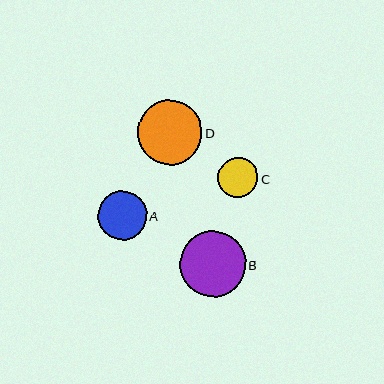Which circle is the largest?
Circle B is the largest with a size of approximately 66 pixels.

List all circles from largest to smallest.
From largest to smallest: B, D, A, C.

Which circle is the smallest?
Circle C is the smallest with a size of approximately 40 pixels.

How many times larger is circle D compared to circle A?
Circle D is approximately 1.3 times the size of circle A.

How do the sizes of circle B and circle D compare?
Circle B and circle D are approximately the same size.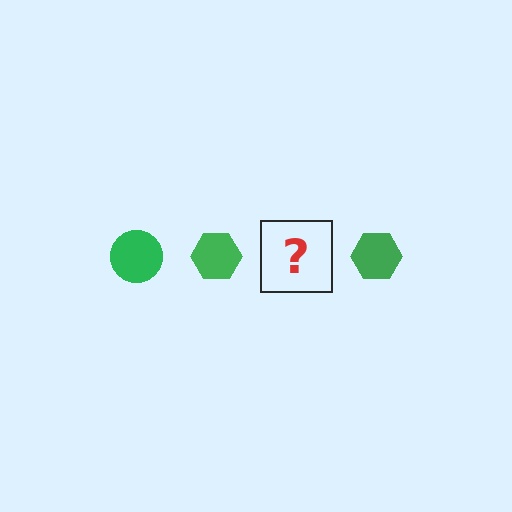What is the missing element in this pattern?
The missing element is a green circle.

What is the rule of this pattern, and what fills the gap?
The rule is that the pattern cycles through circle, hexagon shapes in green. The gap should be filled with a green circle.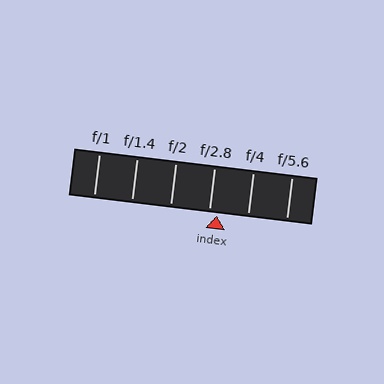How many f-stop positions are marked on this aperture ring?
There are 6 f-stop positions marked.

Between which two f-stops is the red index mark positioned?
The index mark is between f/2.8 and f/4.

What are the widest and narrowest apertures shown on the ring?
The widest aperture shown is f/1 and the narrowest is f/5.6.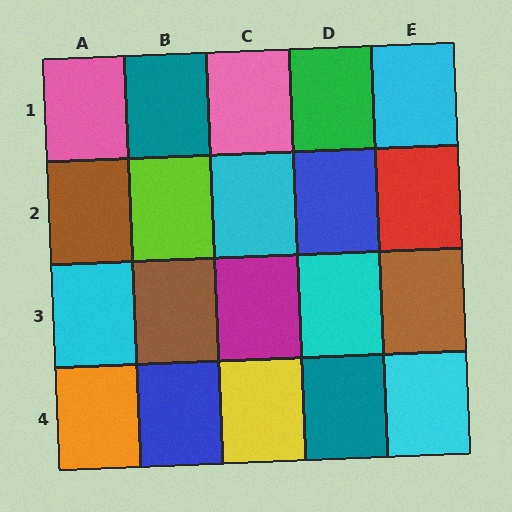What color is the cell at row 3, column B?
Brown.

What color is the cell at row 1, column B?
Teal.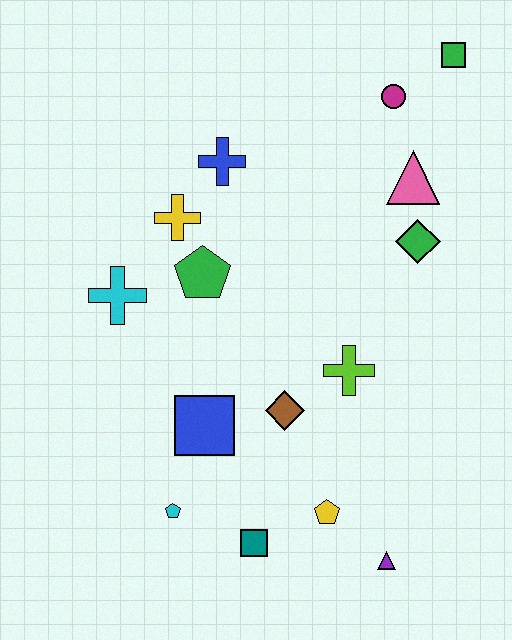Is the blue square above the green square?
No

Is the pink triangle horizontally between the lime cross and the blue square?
No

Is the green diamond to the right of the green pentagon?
Yes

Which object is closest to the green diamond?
The pink triangle is closest to the green diamond.